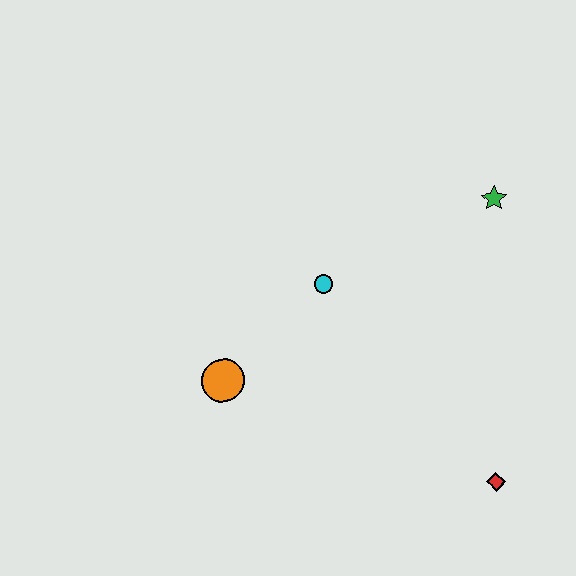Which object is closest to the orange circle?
The cyan circle is closest to the orange circle.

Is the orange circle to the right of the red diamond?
No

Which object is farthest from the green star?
The orange circle is farthest from the green star.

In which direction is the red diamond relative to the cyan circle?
The red diamond is below the cyan circle.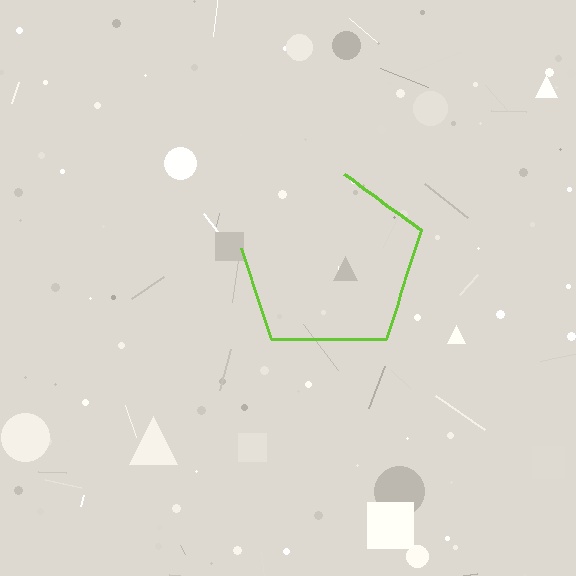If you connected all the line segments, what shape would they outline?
They would outline a pentagon.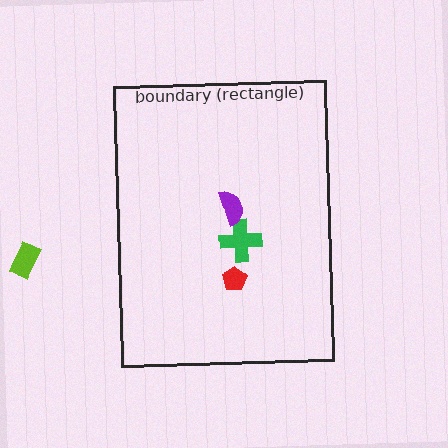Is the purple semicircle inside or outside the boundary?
Inside.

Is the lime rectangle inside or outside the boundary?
Outside.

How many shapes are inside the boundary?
3 inside, 1 outside.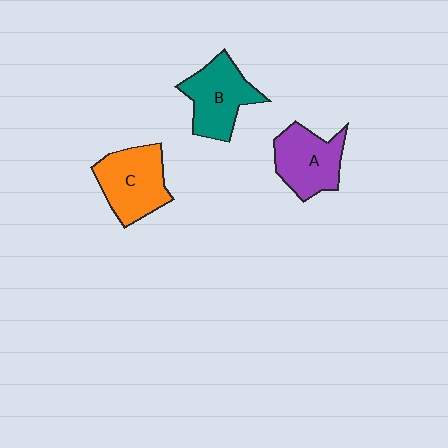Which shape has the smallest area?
Shape A (purple).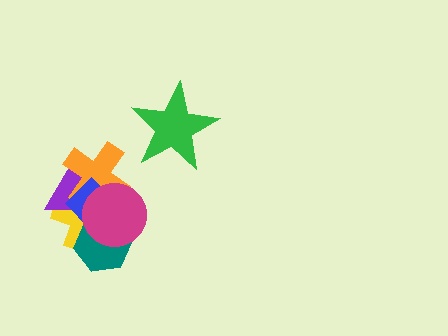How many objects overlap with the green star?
0 objects overlap with the green star.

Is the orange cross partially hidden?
Yes, it is partially covered by another shape.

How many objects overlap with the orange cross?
4 objects overlap with the orange cross.